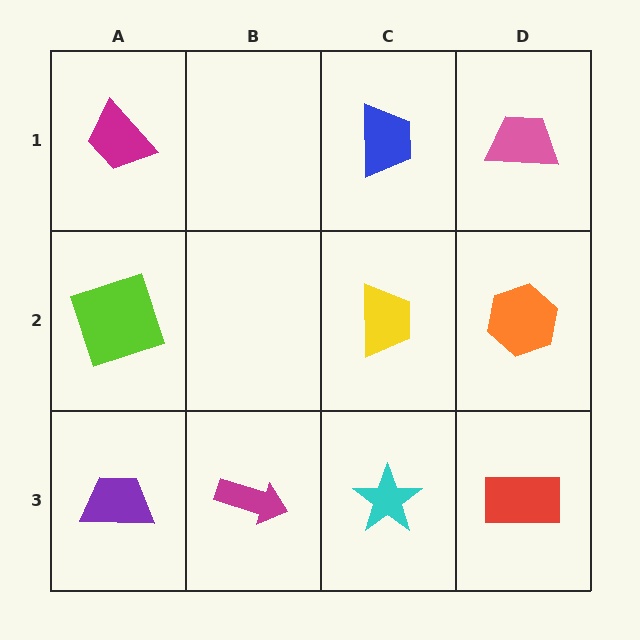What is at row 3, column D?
A red rectangle.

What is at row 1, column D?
A pink trapezoid.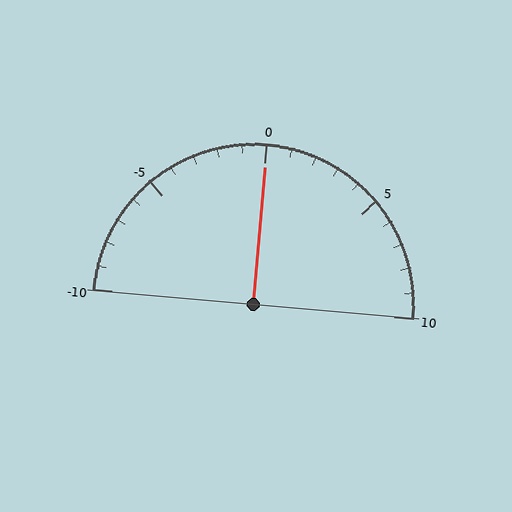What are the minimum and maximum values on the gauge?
The gauge ranges from -10 to 10.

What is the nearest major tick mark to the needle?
The nearest major tick mark is 0.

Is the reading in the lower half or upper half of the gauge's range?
The reading is in the upper half of the range (-10 to 10).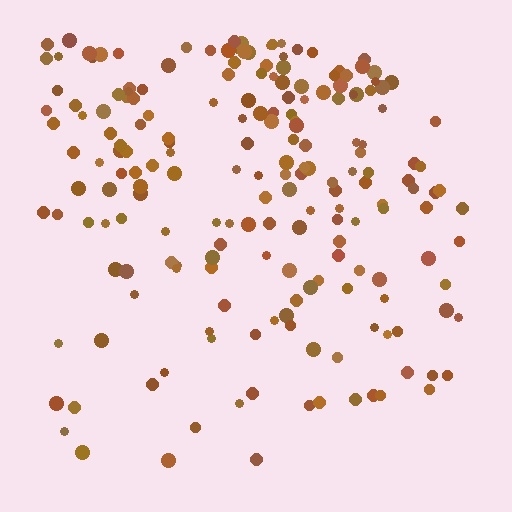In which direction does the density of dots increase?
From bottom to top, with the top side densest.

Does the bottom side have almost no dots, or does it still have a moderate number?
Still a moderate number, just noticeably fewer than the top.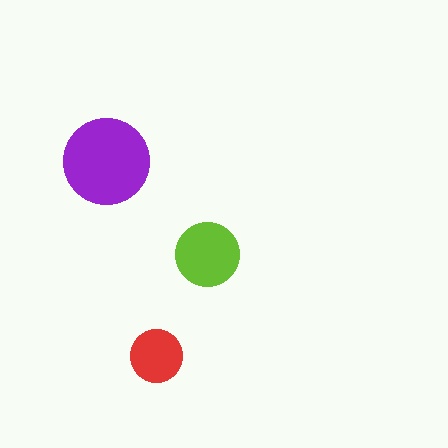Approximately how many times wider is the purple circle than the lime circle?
About 1.5 times wider.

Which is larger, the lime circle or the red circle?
The lime one.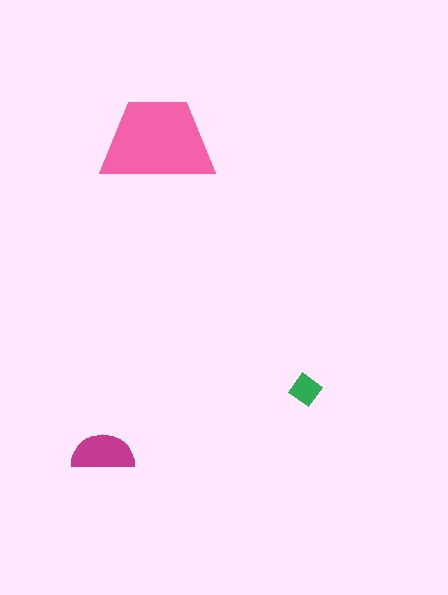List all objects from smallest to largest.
The green diamond, the magenta semicircle, the pink trapezoid.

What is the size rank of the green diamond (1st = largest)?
3rd.